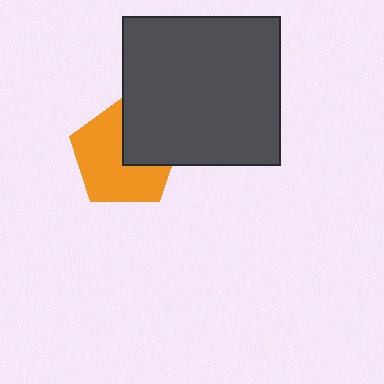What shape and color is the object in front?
The object in front is a dark gray rectangle.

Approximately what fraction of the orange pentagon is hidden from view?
Roughly 36% of the orange pentagon is hidden behind the dark gray rectangle.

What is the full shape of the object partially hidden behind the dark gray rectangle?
The partially hidden object is an orange pentagon.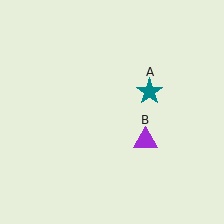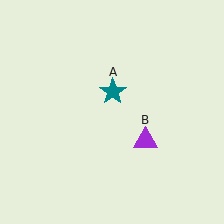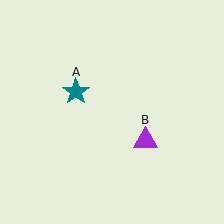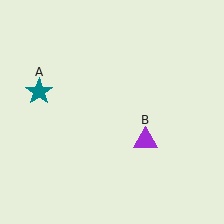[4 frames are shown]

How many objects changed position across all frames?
1 object changed position: teal star (object A).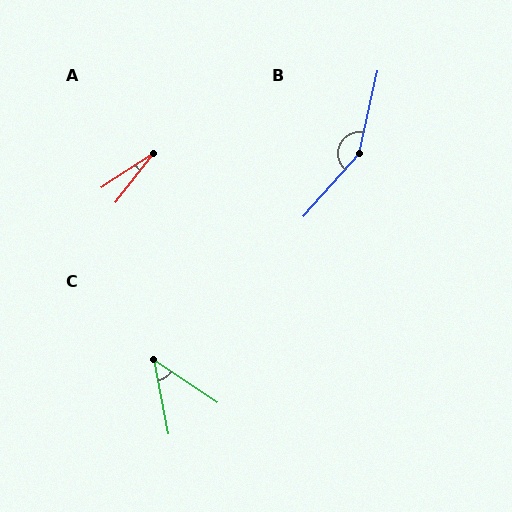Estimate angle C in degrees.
Approximately 45 degrees.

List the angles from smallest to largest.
A (19°), C (45°), B (151°).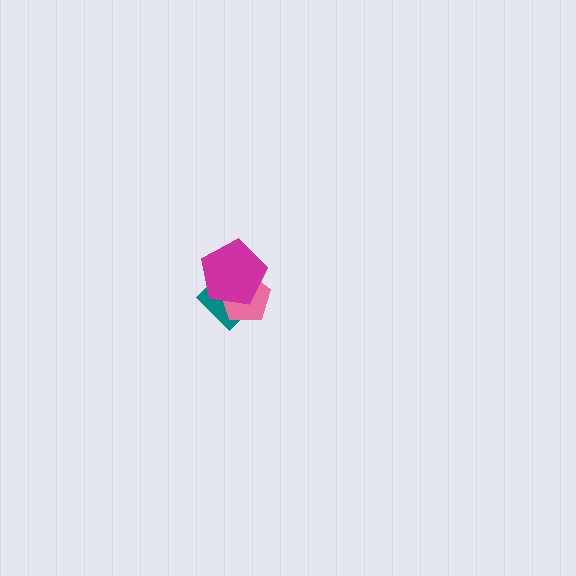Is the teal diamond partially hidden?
Yes, it is partially covered by another shape.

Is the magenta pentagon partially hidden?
No, no other shape covers it.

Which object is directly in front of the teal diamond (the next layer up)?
The pink pentagon is directly in front of the teal diamond.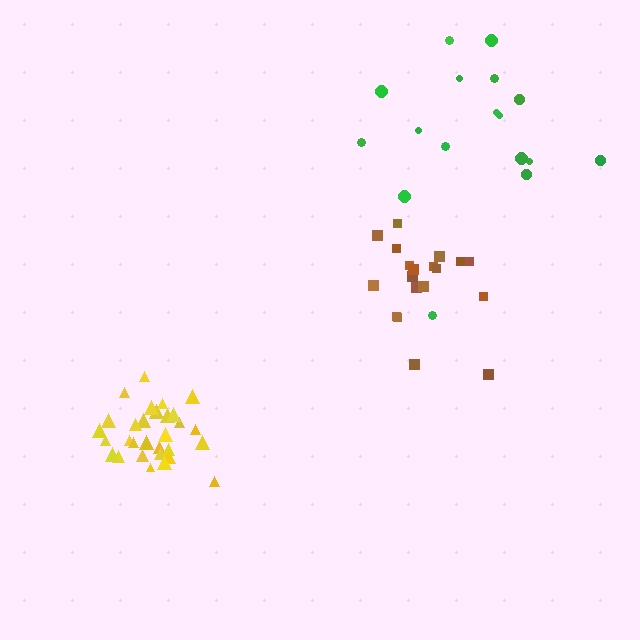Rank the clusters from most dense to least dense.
yellow, brown, green.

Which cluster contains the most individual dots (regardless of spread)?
Yellow (30).